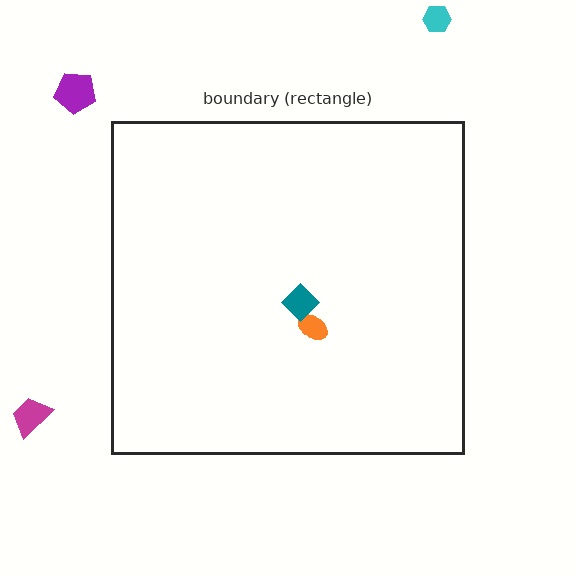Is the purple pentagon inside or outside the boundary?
Outside.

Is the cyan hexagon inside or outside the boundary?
Outside.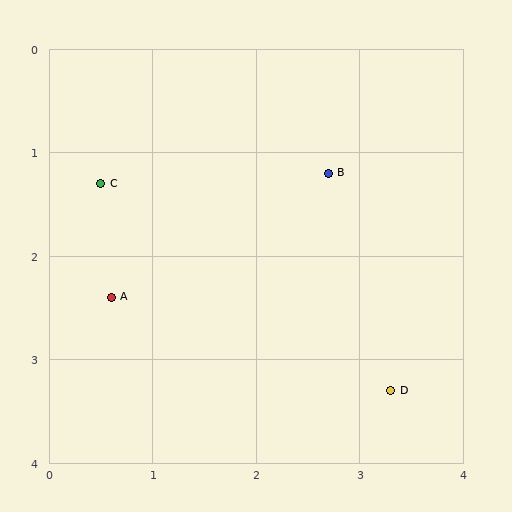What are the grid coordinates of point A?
Point A is at approximately (0.6, 2.4).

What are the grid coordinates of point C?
Point C is at approximately (0.5, 1.3).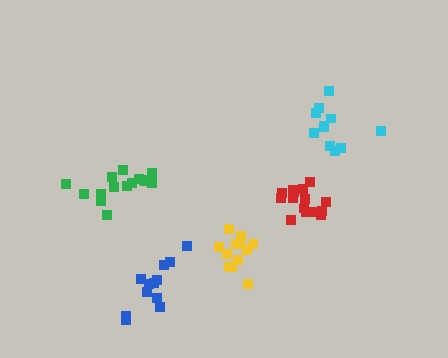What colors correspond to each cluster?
The clusters are colored: red, cyan, green, yellow, blue.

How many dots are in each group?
Group 1: 15 dots, Group 2: 11 dots, Group 3: 15 dots, Group 4: 12 dots, Group 5: 12 dots (65 total).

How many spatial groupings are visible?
There are 5 spatial groupings.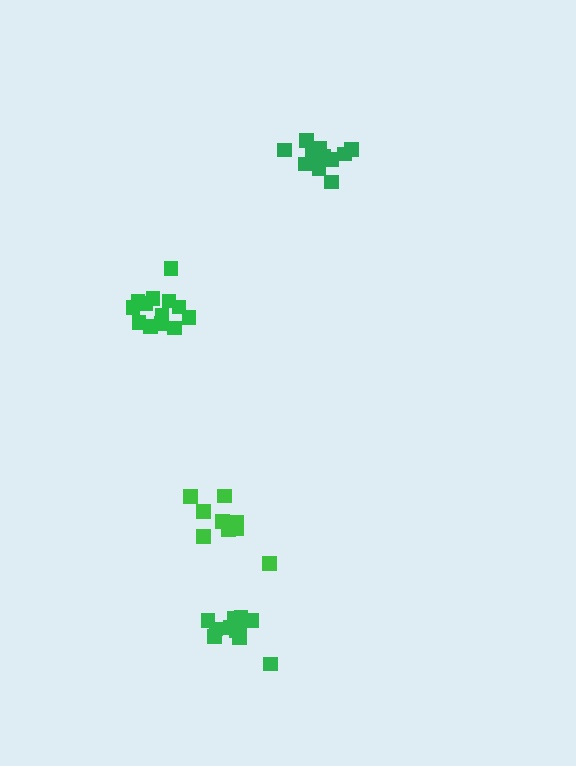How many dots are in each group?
Group 1: 13 dots, Group 2: 13 dots, Group 3: 11 dots, Group 4: 9 dots (46 total).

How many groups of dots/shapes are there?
There are 4 groups.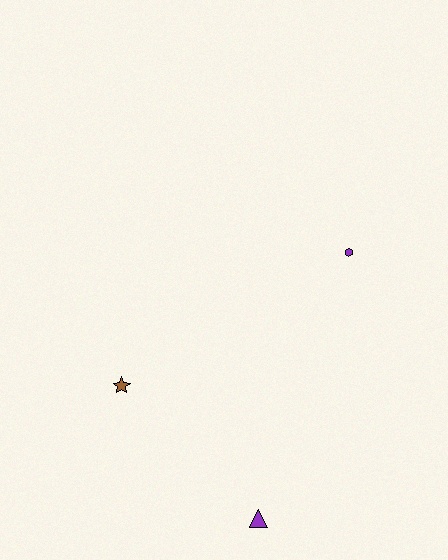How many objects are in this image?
There are 3 objects.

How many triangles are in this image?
There is 1 triangle.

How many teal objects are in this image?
There are no teal objects.